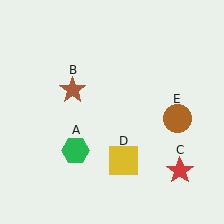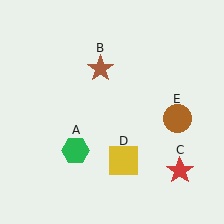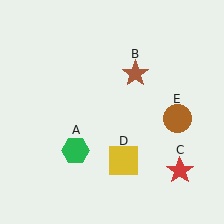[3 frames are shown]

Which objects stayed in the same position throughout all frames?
Green hexagon (object A) and red star (object C) and yellow square (object D) and brown circle (object E) remained stationary.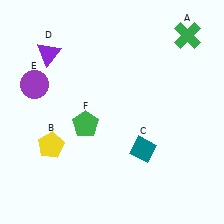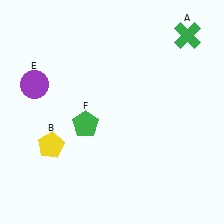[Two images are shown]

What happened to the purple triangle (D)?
The purple triangle (D) was removed in Image 2. It was in the top-left area of Image 1.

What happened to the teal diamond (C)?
The teal diamond (C) was removed in Image 2. It was in the bottom-right area of Image 1.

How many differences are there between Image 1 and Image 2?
There are 2 differences between the two images.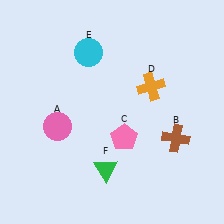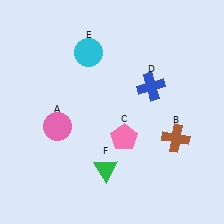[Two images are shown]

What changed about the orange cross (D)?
In Image 1, D is orange. In Image 2, it changed to blue.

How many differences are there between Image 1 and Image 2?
There is 1 difference between the two images.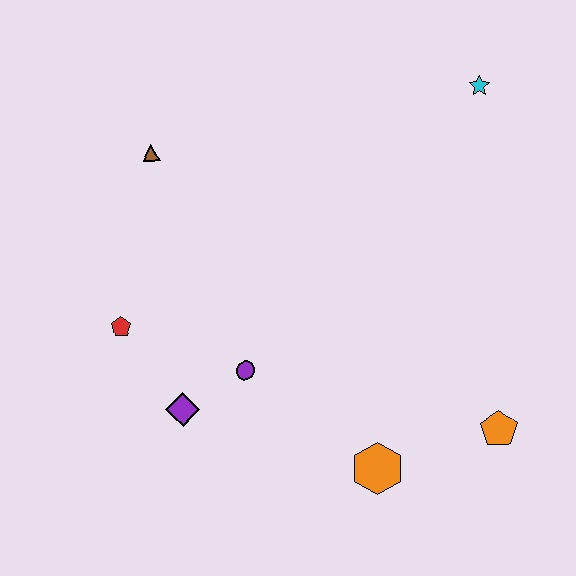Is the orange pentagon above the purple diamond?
No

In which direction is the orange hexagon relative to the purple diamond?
The orange hexagon is to the right of the purple diamond.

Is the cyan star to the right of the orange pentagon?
No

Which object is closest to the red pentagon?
The purple diamond is closest to the red pentagon.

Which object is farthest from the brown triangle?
The orange pentagon is farthest from the brown triangle.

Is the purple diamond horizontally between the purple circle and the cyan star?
No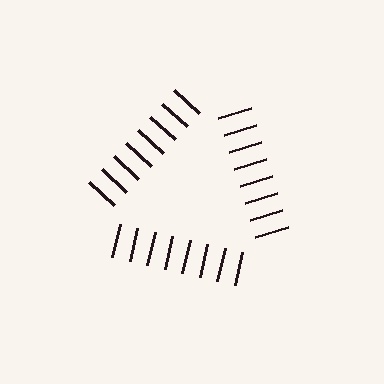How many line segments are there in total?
24 — 8 along each of the 3 edges.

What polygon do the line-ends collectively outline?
An illusory triangle — the line segments terminate on its edges but no continuous stroke is drawn.